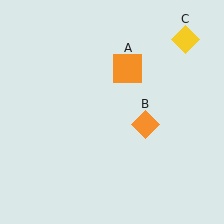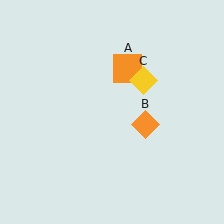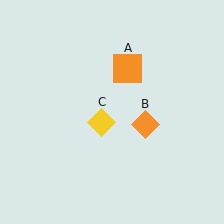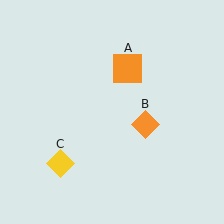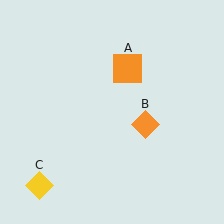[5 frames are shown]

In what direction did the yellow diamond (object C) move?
The yellow diamond (object C) moved down and to the left.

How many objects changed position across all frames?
1 object changed position: yellow diamond (object C).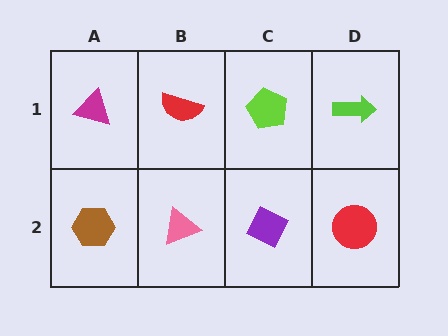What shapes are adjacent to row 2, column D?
A lime arrow (row 1, column D), a purple diamond (row 2, column C).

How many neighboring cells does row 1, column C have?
3.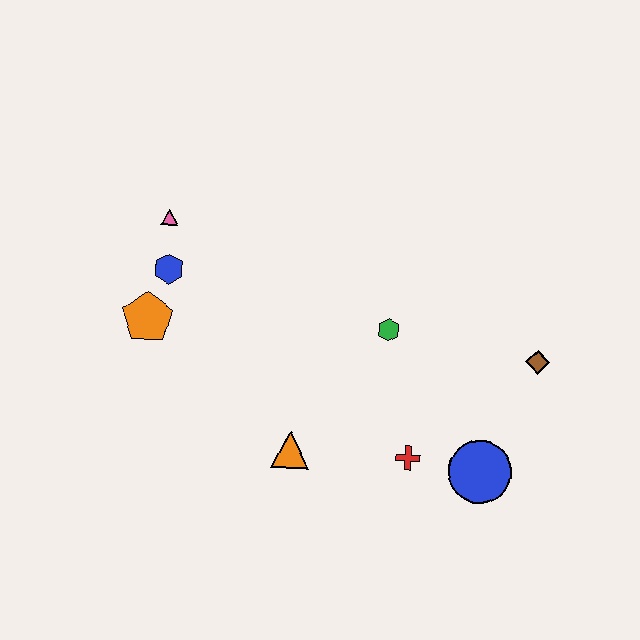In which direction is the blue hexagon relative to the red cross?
The blue hexagon is to the left of the red cross.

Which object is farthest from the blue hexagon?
The brown diamond is farthest from the blue hexagon.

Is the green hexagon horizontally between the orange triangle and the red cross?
Yes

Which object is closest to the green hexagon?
The red cross is closest to the green hexagon.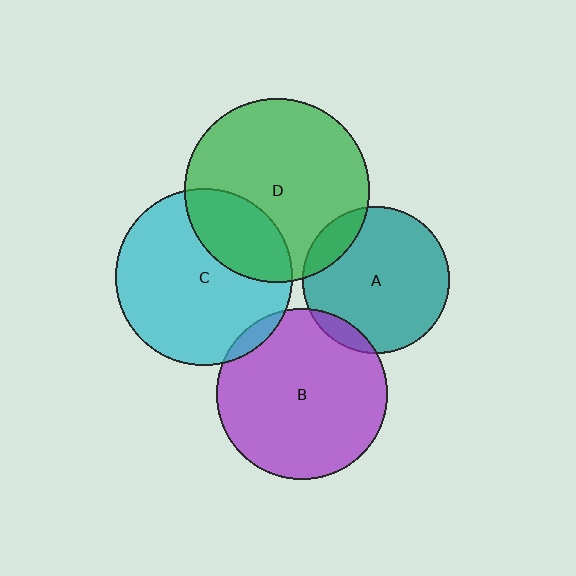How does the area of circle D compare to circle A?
Approximately 1.6 times.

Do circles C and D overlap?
Yes.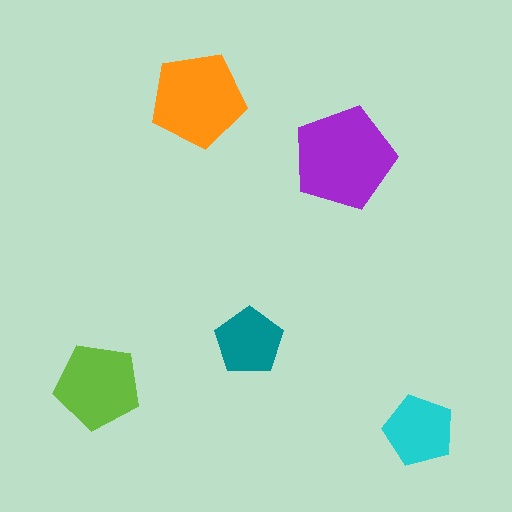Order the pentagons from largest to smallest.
the purple one, the orange one, the lime one, the cyan one, the teal one.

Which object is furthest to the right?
The cyan pentagon is rightmost.